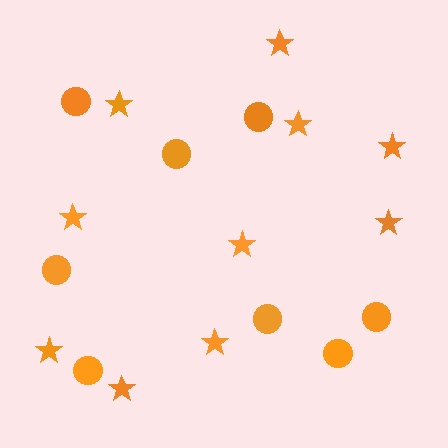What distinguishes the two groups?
There are 2 groups: one group of stars (10) and one group of circles (8).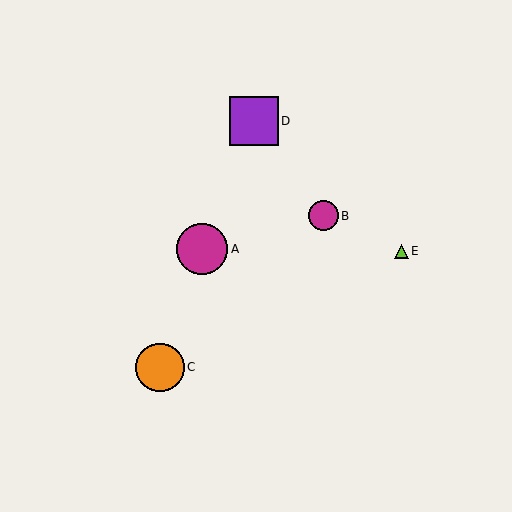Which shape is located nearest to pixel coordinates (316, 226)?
The magenta circle (labeled B) at (323, 216) is nearest to that location.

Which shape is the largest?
The magenta circle (labeled A) is the largest.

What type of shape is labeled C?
Shape C is an orange circle.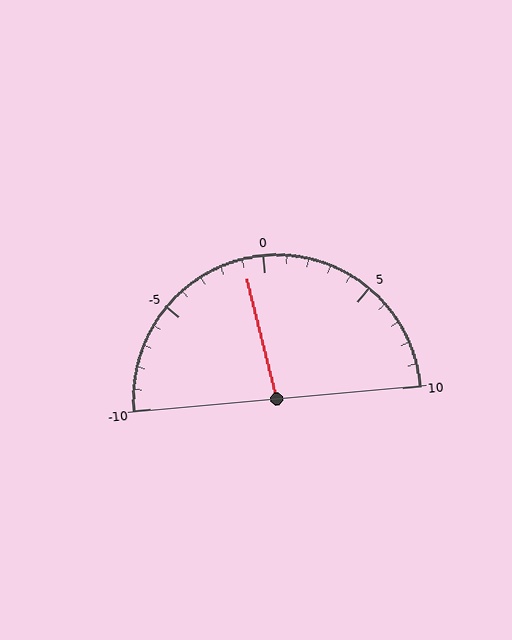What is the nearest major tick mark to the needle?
The nearest major tick mark is 0.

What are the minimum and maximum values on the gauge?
The gauge ranges from -10 to 10.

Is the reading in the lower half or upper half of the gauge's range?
The reading is in the lower half of the range (-10 to 10).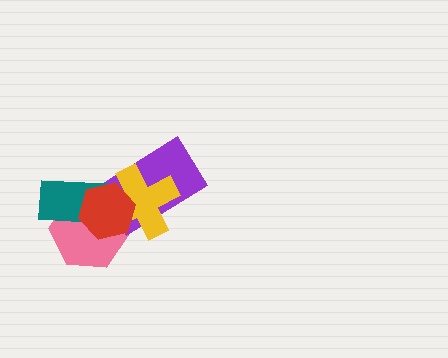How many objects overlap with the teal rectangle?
2 objects overlap with the teal rectangle.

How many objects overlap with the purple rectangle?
3 objects overlap with the purple rectangle.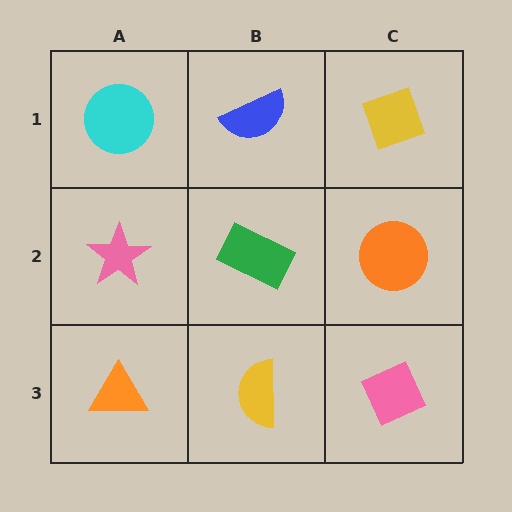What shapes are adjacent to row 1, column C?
An orange circle (row 2, column C), a blue semicircle (row 1, column B).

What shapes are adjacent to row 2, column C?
A yellow diamond (row 1, column C), a pink diamond (row 3, column C), a green rectangle (row 2, column B).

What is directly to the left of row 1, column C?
A blue semicircle.